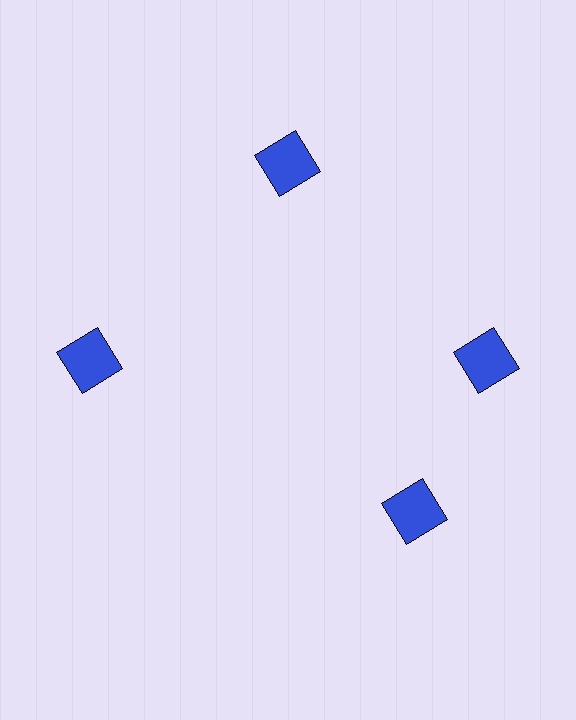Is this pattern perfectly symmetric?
No. The 4 blue squares are arranged in a ring, but one element near the 6 o'clock position is rotated out of alignment along the ring, breaking the 4-fold rotational symmetry.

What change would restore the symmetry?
The symmetry would be restored by rotating it back into even spacing with its neighbors so that all 4 squares sit at equal angles and equal distance from the center.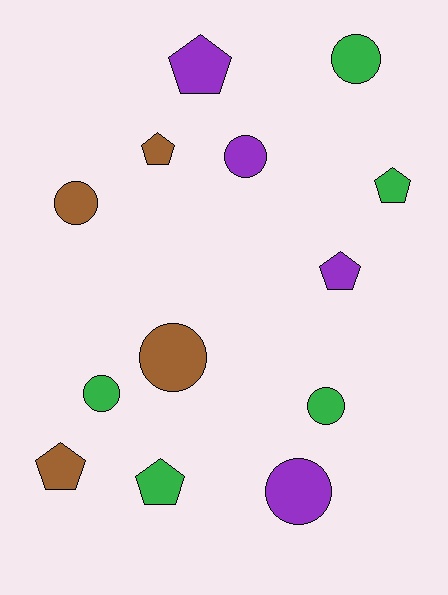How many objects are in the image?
There are 13 objects.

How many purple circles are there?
There are 2 purple circles.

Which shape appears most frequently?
Circle, with 7 objects.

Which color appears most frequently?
Green, with 5 objects.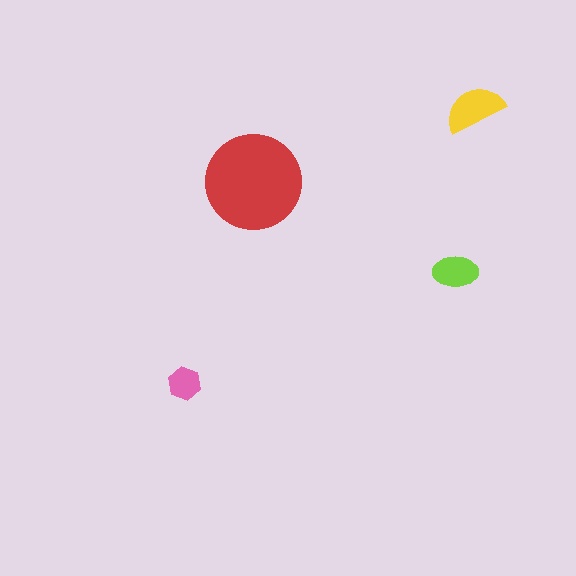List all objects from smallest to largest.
The pink hexagon, the lime ellipse, the yellow semicircle, the red circle.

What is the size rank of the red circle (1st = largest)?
1st.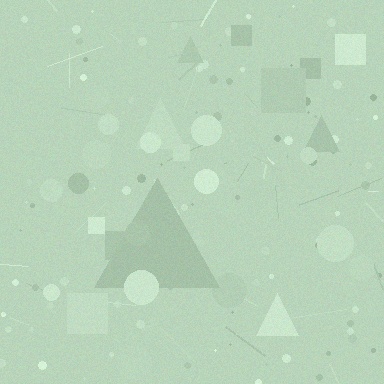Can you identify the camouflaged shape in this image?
The camouflaged shape is a triangle.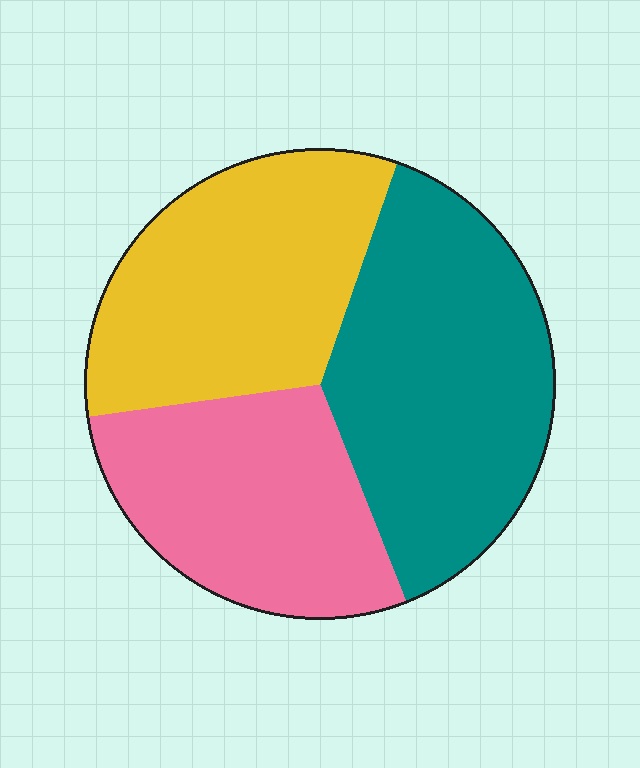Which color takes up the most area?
Teal, at roughly 40%.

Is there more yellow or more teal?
Teal.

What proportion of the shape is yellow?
Yellow takes up about one third (1/3) of the shape.